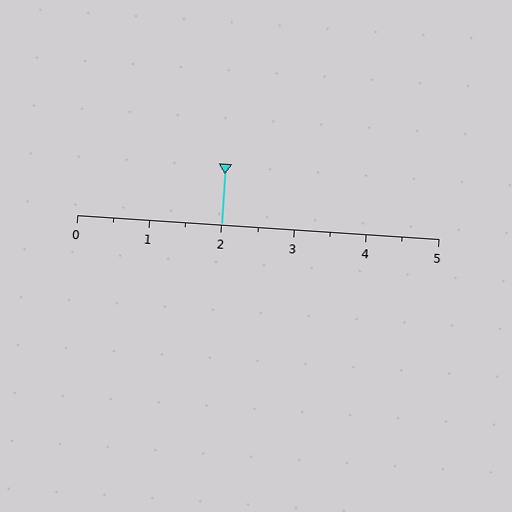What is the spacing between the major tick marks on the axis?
The major ticks are spaced 1 apart.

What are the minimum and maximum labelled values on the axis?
The axis runs from 0 to 5.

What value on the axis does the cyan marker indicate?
The marker indicates approximately 2.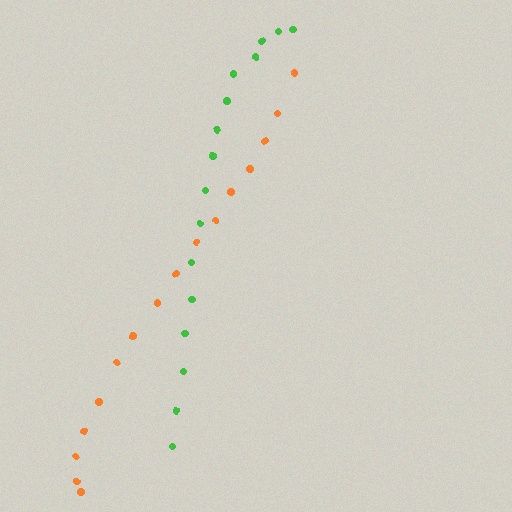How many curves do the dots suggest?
There are 2 distinct paths.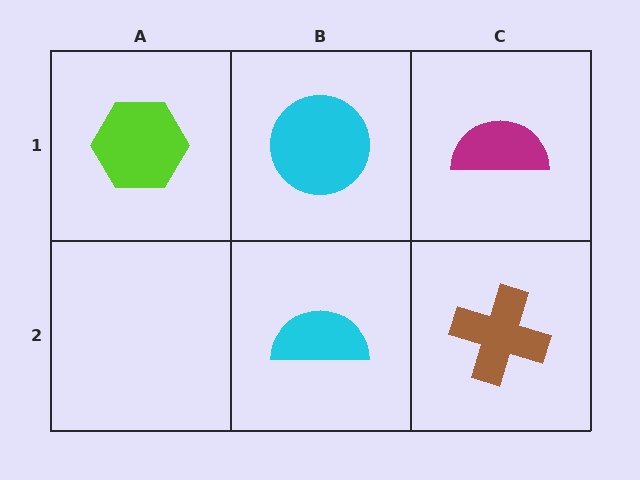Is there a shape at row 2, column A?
No, that cell is empty.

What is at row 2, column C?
A brown cross.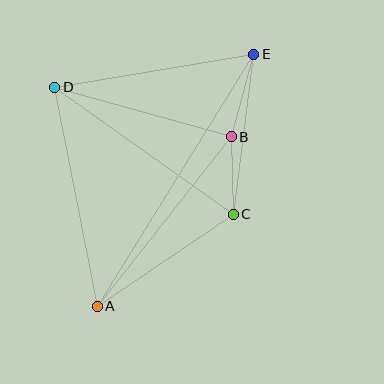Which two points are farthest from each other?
Points A and E are farthest from each other.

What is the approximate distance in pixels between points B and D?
The distance between B and D is approximately 184 pixels.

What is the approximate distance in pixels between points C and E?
The distance between C and E is approximately 161 pixels.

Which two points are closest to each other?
Points B and C are closest to each other.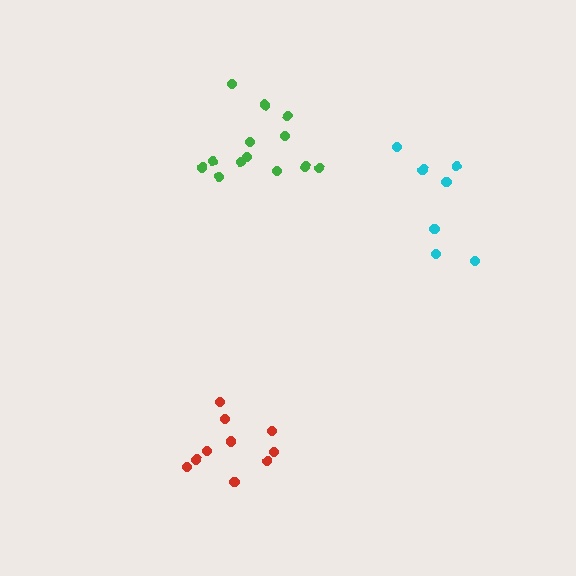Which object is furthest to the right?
The cyan cluster is rightmost.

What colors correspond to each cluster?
The clusters are colored: green, red, cyan.